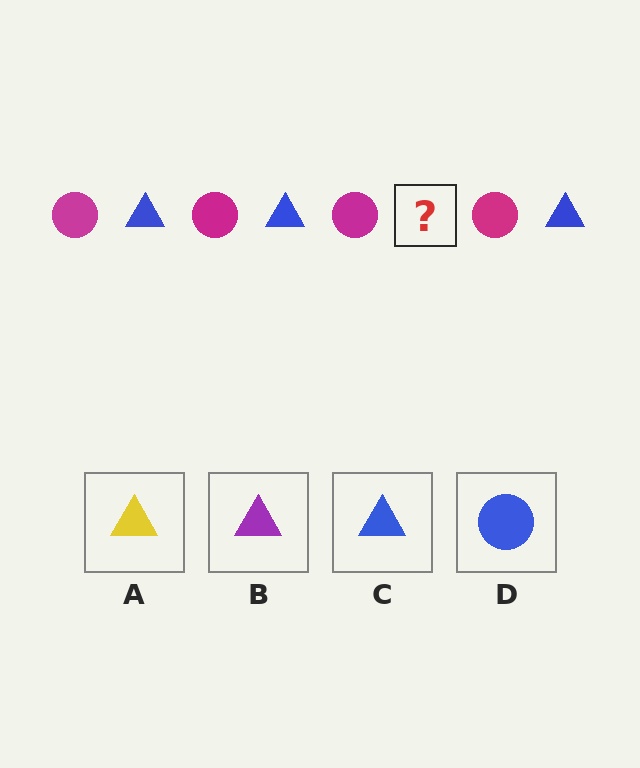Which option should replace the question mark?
Option C.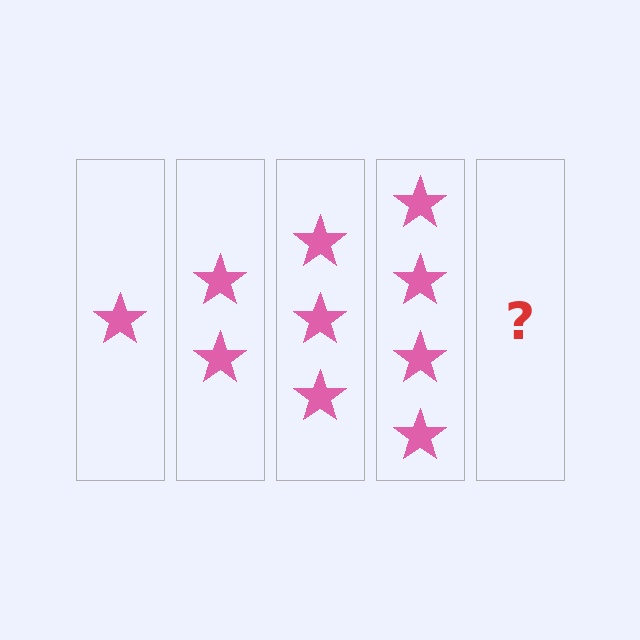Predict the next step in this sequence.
The next step is 5 stars.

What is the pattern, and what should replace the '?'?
The pattern is that each step adds one more star. The '?' should be 5 stars.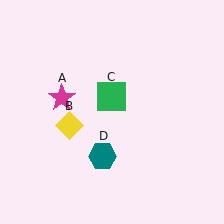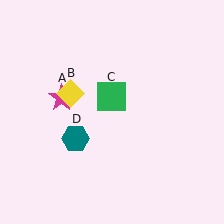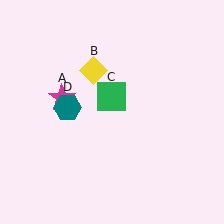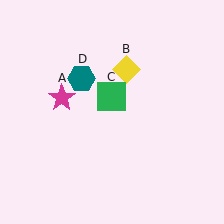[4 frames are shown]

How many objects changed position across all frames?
2 objects changed position: yellow diamond (object B), teal hexagon (object D).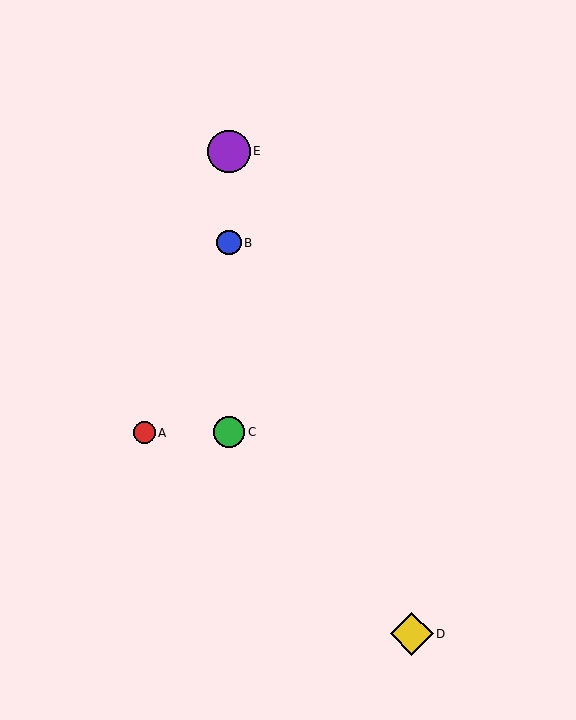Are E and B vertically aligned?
Yes, both are at x≈229.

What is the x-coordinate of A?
Object A is at x≈144.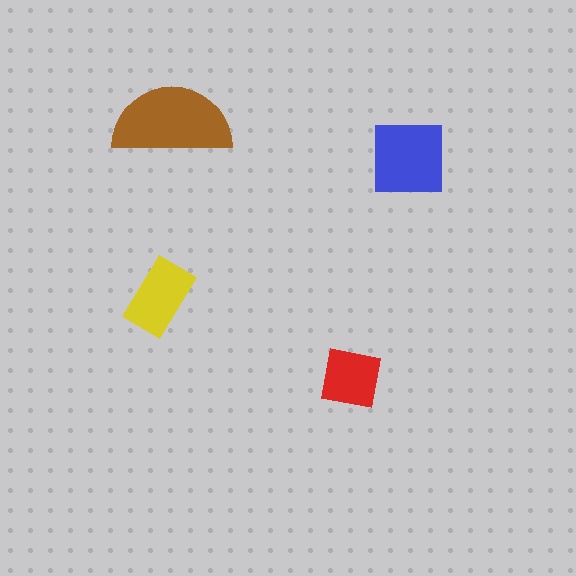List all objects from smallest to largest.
The red square, the yellow rectangle, the blue square, the brown semicircle.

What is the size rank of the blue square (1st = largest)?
2nd.